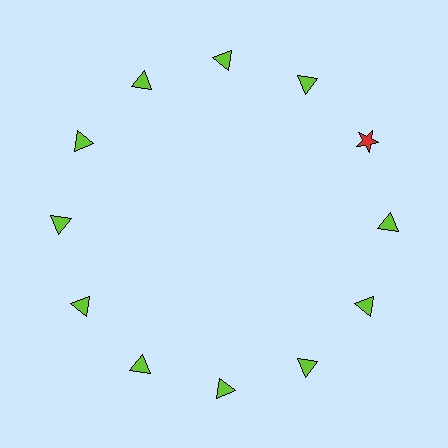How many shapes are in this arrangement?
There are 12 shapes arranged in a ring pattern.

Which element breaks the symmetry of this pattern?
The red star at roughly the 2 o'clock position breaks the symmetry. All other shapes are lime triangles.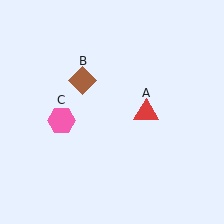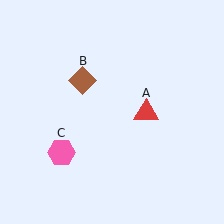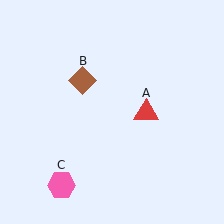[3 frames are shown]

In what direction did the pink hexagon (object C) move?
The pink hexagon (object C) moved down.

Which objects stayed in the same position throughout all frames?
Red triangle (object A) and brown diamond (object B) remained stationary.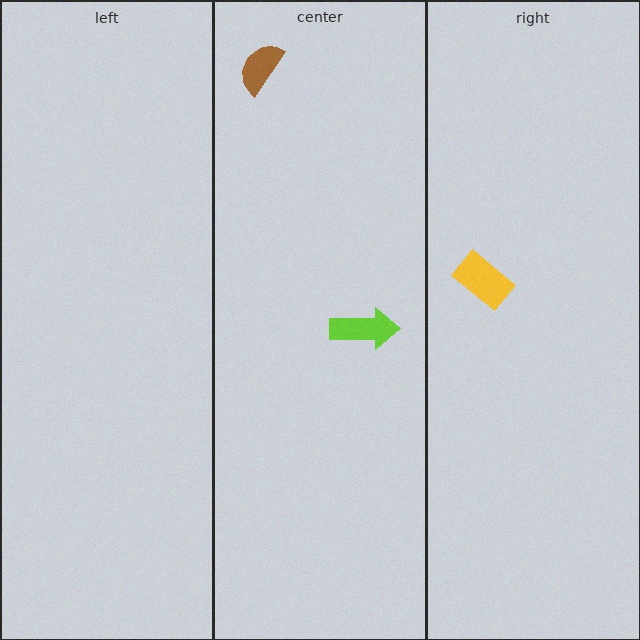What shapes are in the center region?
The lime arrow, the brown semicircle.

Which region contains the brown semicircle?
The center region.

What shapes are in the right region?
The yellow rectangle.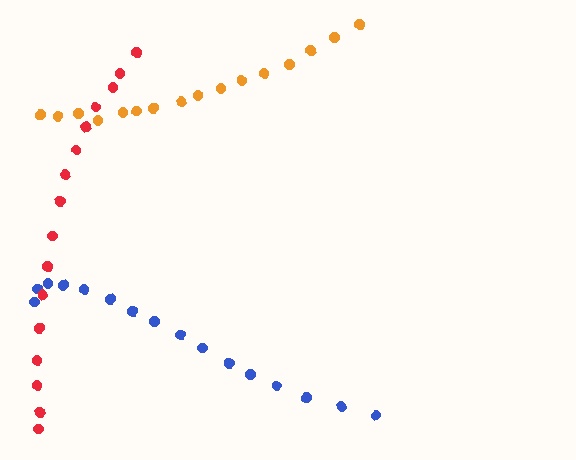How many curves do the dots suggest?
There are 3 distinct paths.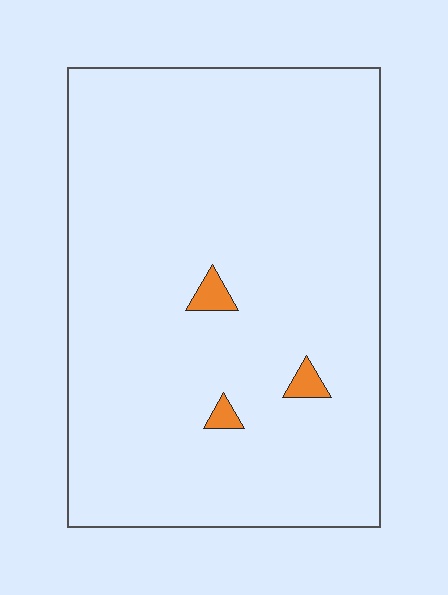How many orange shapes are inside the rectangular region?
3.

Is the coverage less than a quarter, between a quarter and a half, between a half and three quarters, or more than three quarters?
Less than a quarter.